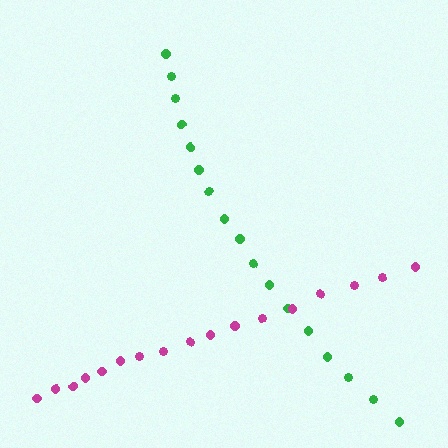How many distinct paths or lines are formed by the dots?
There are 2 distinct paths.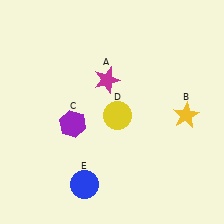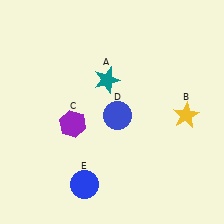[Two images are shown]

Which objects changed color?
A changed from magenta to teal. D changed from yellow to blue.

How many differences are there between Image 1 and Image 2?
There are 2 differences between the two images.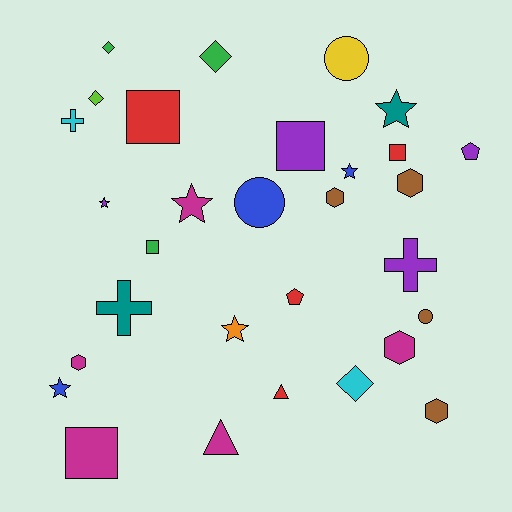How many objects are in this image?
There are 30 objects.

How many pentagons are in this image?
There are 2 pentagons.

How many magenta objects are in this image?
There are 5 magenta objects.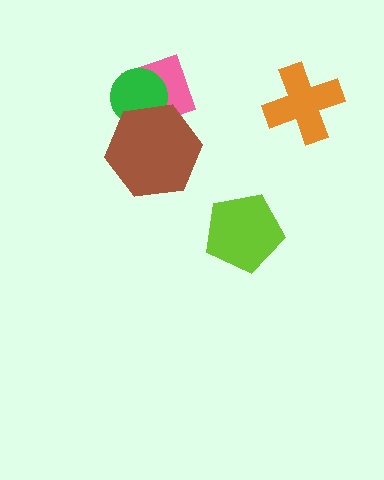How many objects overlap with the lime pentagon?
0 objects overlap with the lime pentagon.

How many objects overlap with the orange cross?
0 objects overlap with the orange cross.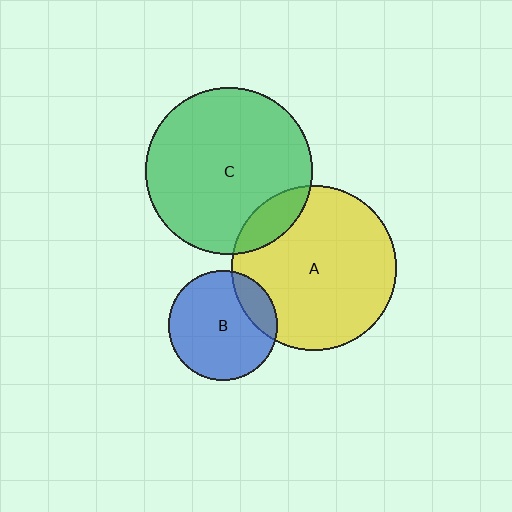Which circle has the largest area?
Circle C (green).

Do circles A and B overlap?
Yes.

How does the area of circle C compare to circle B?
Approximately 2.3 times.